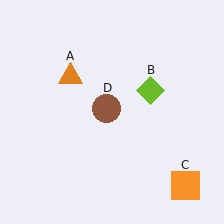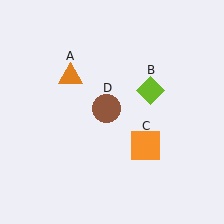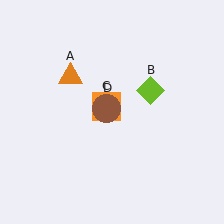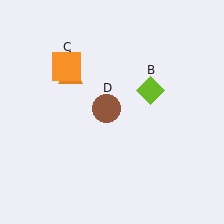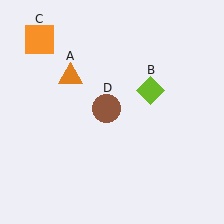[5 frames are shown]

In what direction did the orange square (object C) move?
The orange square (object C) moved up and to the left.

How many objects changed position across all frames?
1 object changed position: orange square (object C).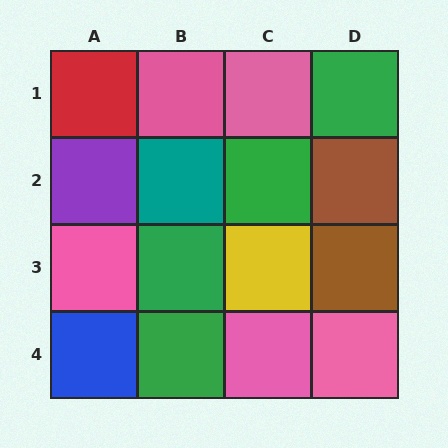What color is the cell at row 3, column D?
Brown.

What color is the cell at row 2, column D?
Brown.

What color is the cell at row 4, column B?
Green.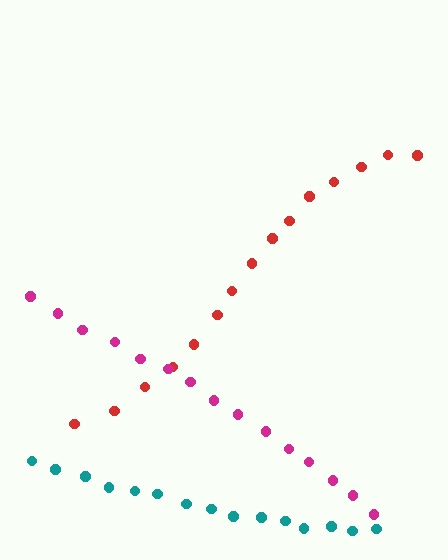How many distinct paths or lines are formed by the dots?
There are 3 distinct paths.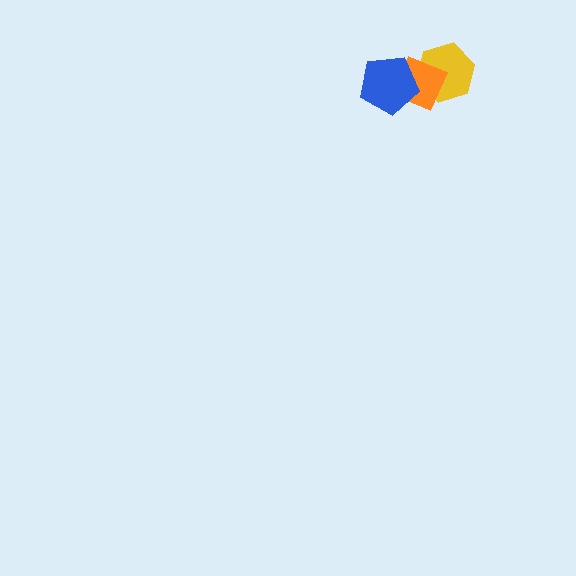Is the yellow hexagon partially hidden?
Yes, it is partially covered by another shape.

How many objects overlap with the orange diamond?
2 objects overlap with the orange diamond.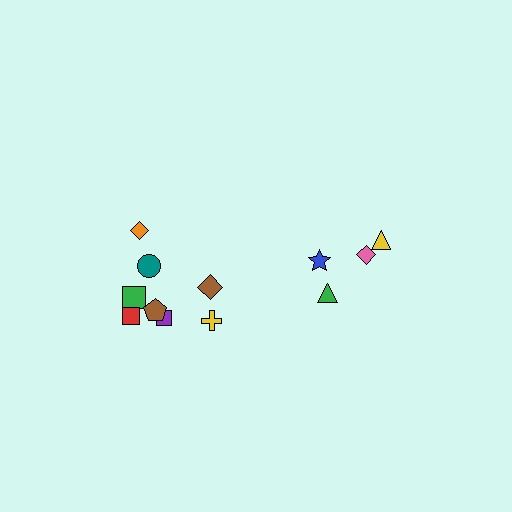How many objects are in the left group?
There are 8 objects.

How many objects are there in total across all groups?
There are 12 objects.